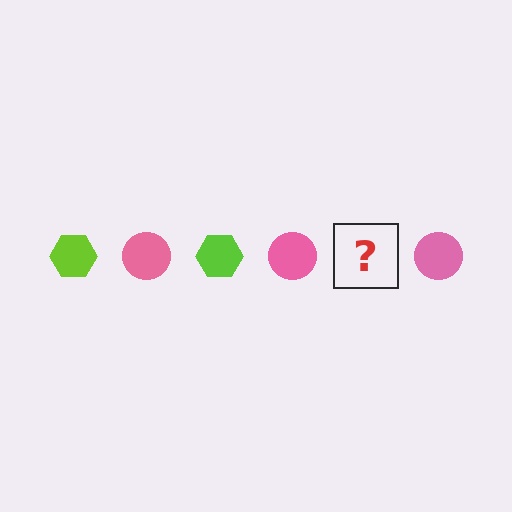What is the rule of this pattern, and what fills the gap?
The rule is that the pattern alternates between lime hexagon and pink circle. The gap should be filled with a lime hexagon.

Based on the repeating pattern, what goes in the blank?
The blank should be a lime hexagon.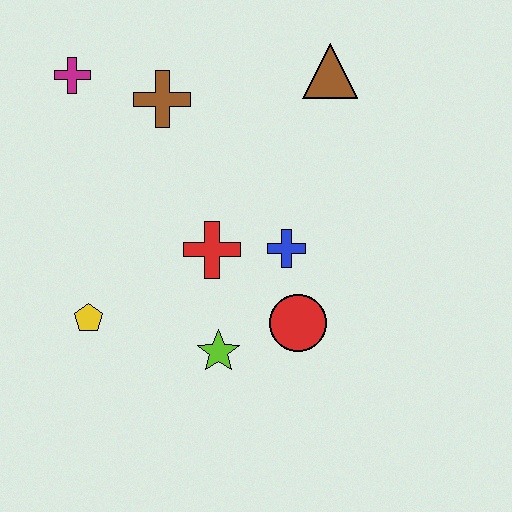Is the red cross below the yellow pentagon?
No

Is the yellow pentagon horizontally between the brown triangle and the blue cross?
No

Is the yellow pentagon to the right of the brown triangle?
No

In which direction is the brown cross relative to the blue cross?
The brown cross is above the blue cross.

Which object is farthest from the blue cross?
The magenta cross is farthest from the blue cross.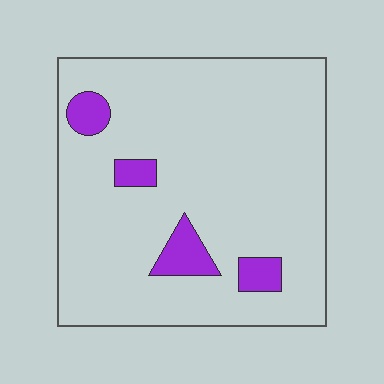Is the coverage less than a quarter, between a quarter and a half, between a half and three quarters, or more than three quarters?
Less than a quarter.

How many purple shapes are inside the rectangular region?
4.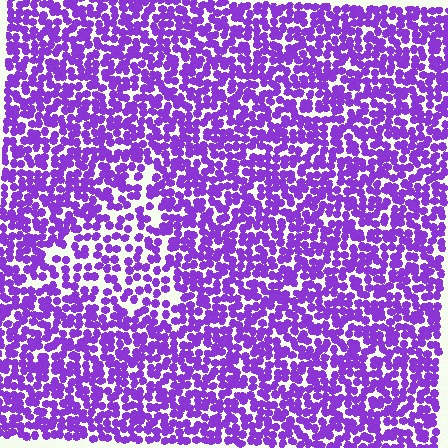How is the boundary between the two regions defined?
The boundary is defined by a change in element density (approximately 1.7x ratio). All elements are the same color, size, and shape.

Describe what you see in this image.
The image contains small purple elements arranged at two different densities. A triangle-shaped region is visible where the elements are less densely packed than the surrounding area.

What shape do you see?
I see a triangle.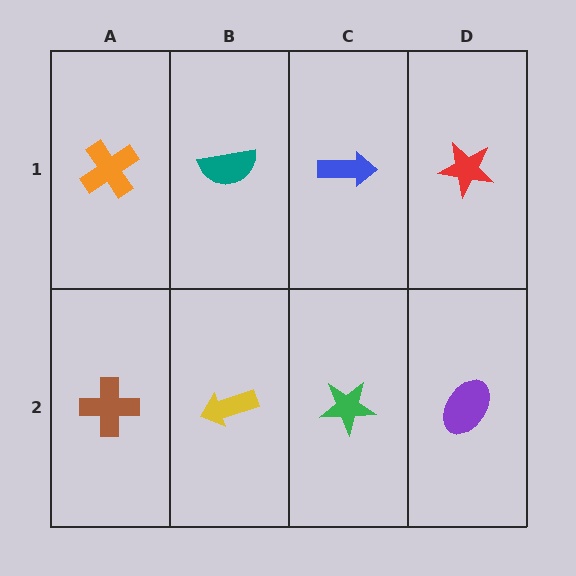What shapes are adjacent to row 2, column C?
A blue arrow (row 1, column C), a yellow arrow (row 2, column B), a purple ellipse (row 2, column D).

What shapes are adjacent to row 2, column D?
A red star (row 1, column D), a green star (row 2, column C).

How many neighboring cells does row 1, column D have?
2.